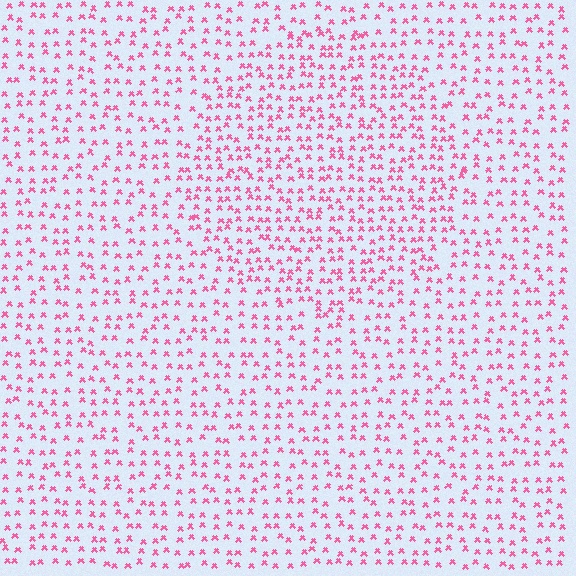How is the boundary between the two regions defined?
The boundary is defined by a change in element density (approximately 1.5x ratio). All elements are the same color, size, and shape.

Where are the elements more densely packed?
The elements are more densely packed inside the circle boundary.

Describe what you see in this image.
The image contains small pink elements arranged at two different densities. A circle-shaped region is visible where the elements are more densely packed than the surrounding area.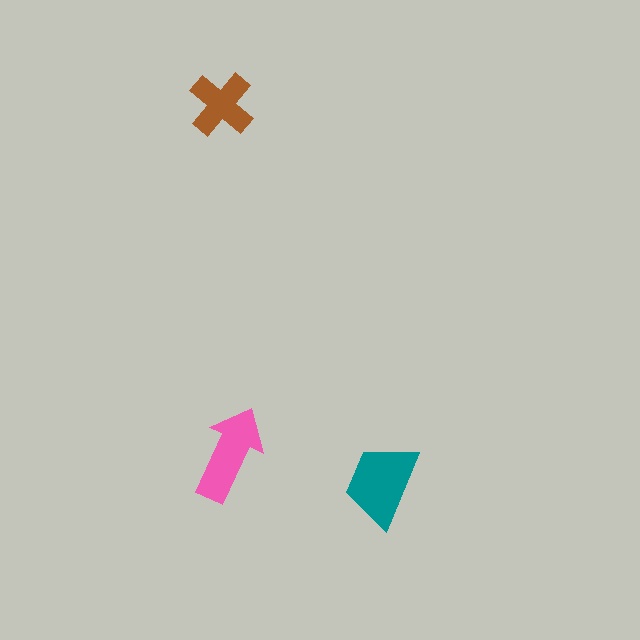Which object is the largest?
The teal trapezoid.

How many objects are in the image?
There are 3 objects in the image.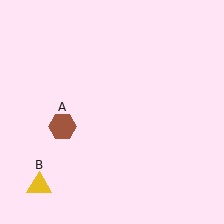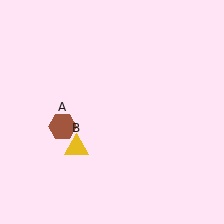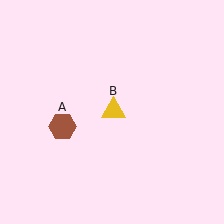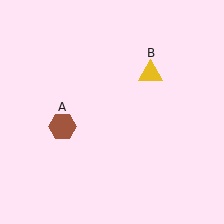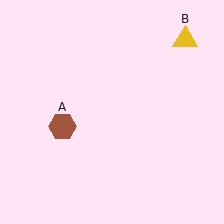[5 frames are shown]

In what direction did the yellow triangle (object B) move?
The yellow triangle (object B) moved up and to the right.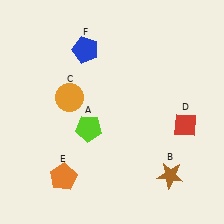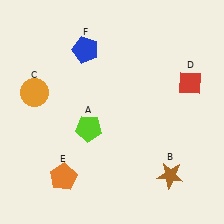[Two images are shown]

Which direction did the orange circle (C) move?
The orange circle (C) moved left.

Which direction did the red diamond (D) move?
The red diamond (D) moved up.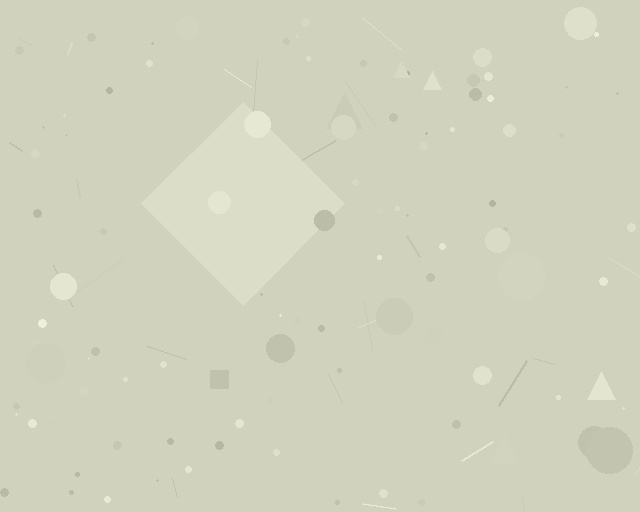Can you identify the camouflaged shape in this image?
The camouflaged shape is a diamond.